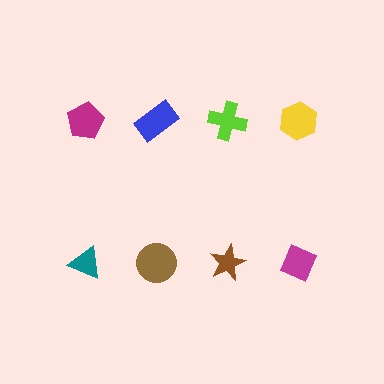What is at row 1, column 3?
A lime cross.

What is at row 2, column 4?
A magenta diamond.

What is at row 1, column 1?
A magenta pentagon.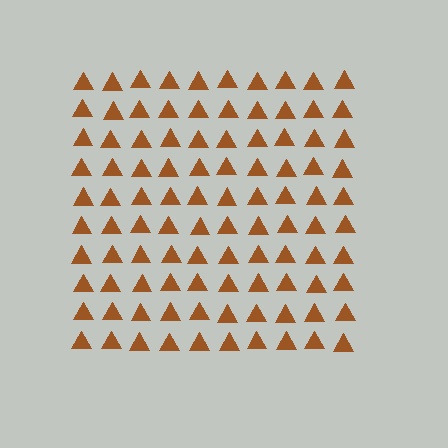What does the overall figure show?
The overall figure shows a square.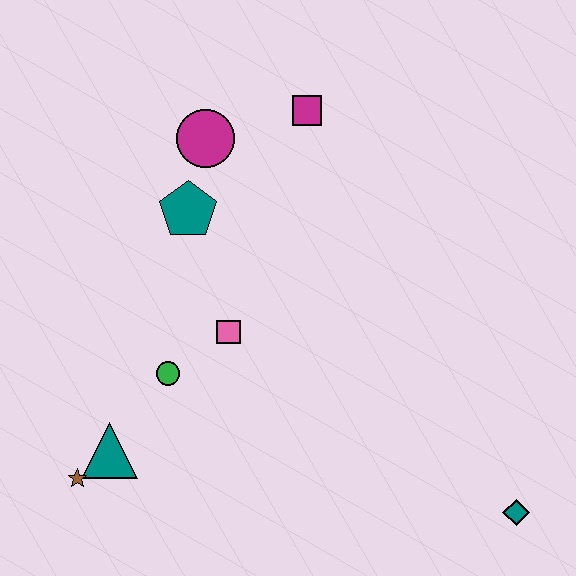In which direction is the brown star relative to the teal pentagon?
The brown star is below the teal pentagon.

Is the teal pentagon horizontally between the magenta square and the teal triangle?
Yes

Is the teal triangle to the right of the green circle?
No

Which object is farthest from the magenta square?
The teal diamond is farthest from the magenta square.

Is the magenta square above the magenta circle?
Yes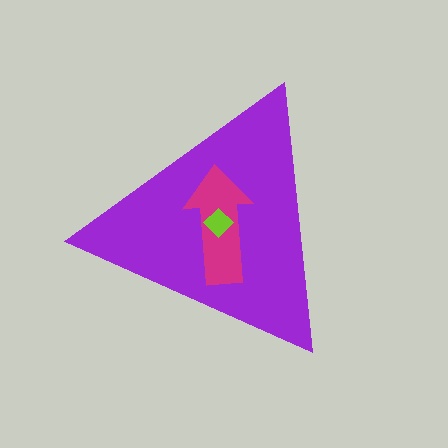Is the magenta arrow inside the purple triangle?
Yes.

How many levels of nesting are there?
3.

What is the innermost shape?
The lime diamond.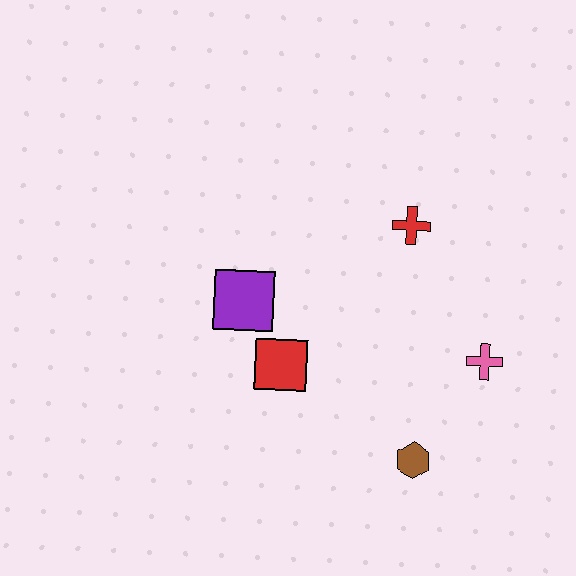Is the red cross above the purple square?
Yes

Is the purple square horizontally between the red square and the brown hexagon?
No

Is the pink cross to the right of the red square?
Yes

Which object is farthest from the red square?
The pink cross is farthest from the red square.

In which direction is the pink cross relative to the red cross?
The pink cross is below the red cross.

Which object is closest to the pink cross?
The brown hexagon is closest to the pink cross.